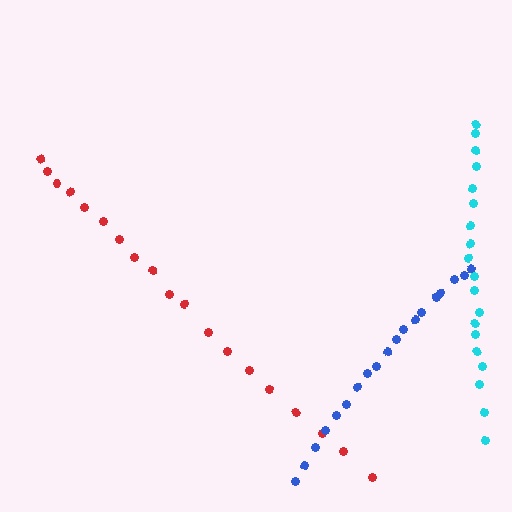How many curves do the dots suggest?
There are 3 distinct paths.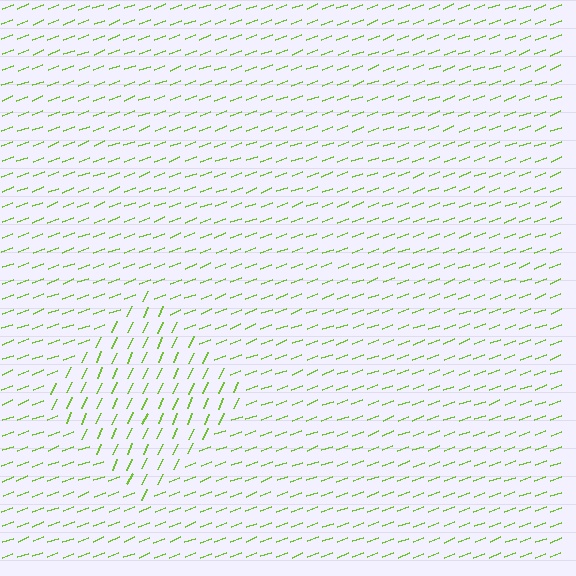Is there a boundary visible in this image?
Yes, there is a texture boundary formed by a change in line orientation.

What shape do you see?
I see a diamond.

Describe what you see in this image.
The image is filled with small lime line segments. A diamond region in the image has lines oriented differently from the surrounding lines, creating a visible texture boundary.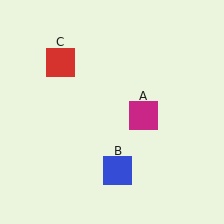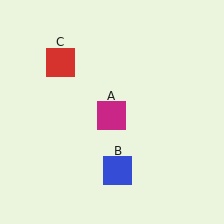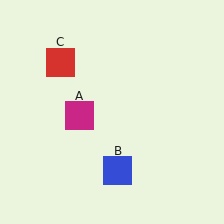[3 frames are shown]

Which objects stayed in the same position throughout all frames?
Blue square (object B) and red square (object C) remained stationary.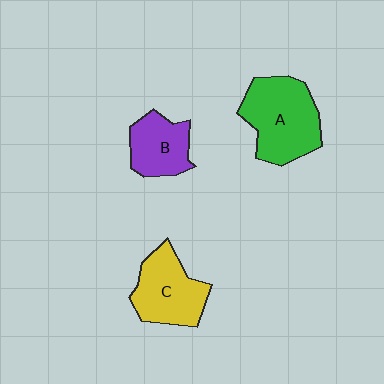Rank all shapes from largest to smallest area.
From largest to smallest: A (green), C (yellow), B (purple).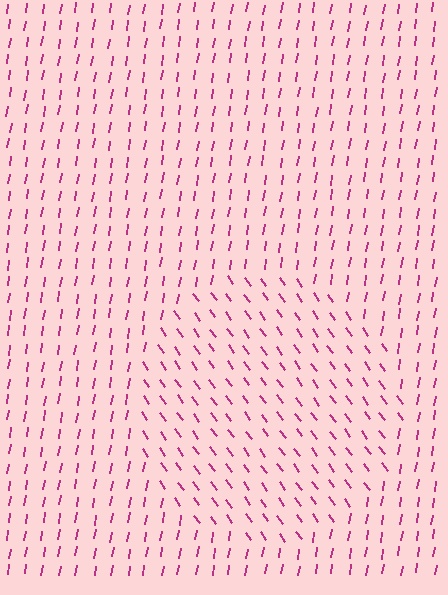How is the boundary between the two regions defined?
The boundary is defined purely by a change in line orientation (approximately 45 degrees difference). All lines are the same color and thickness.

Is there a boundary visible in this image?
Yes, there is a texture boundary formed by a change in line orientation.